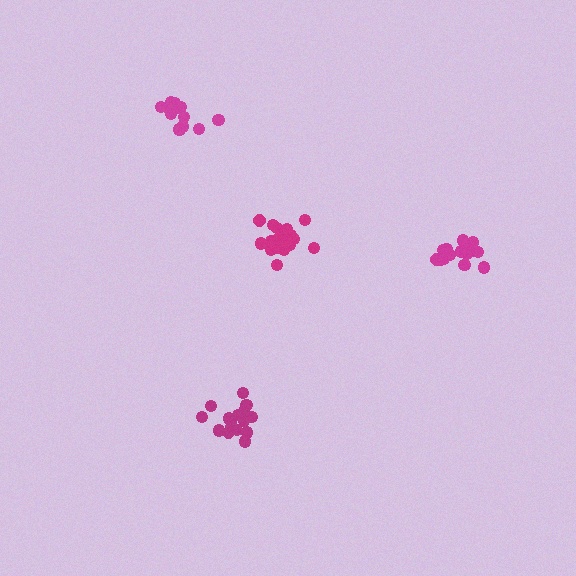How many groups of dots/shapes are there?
There are 4 groups.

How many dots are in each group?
Group 1: 19 dots, Group 2: 15 dots, Group 3: 16 dots, Group 4: 16 dots (66 total).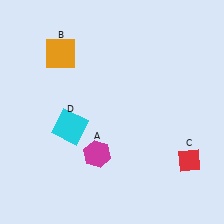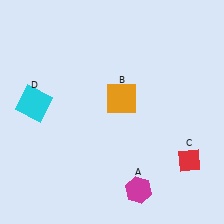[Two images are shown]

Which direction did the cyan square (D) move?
The cyan square (D) moved left.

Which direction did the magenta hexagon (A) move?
The magenta hexagon (A) moved right.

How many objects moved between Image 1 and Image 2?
3 objects moved between the two images.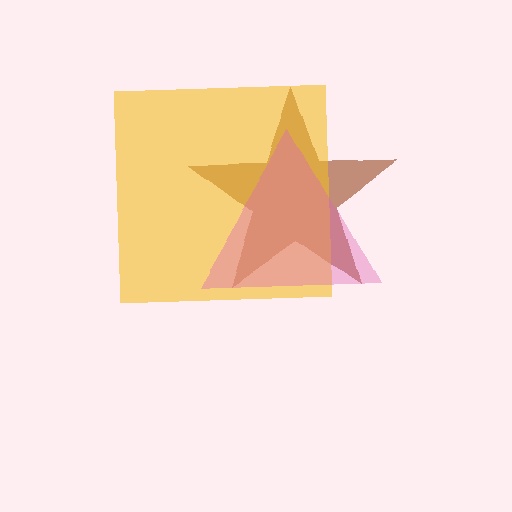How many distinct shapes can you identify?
There are 3 distinct shapes: a brown star, a yellow square, a pink triangle.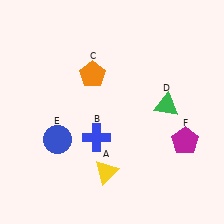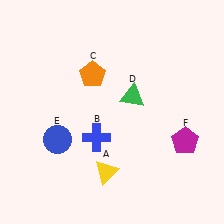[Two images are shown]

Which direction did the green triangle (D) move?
The green triangle (D) moved left.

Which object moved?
The green triangle (D) moved left.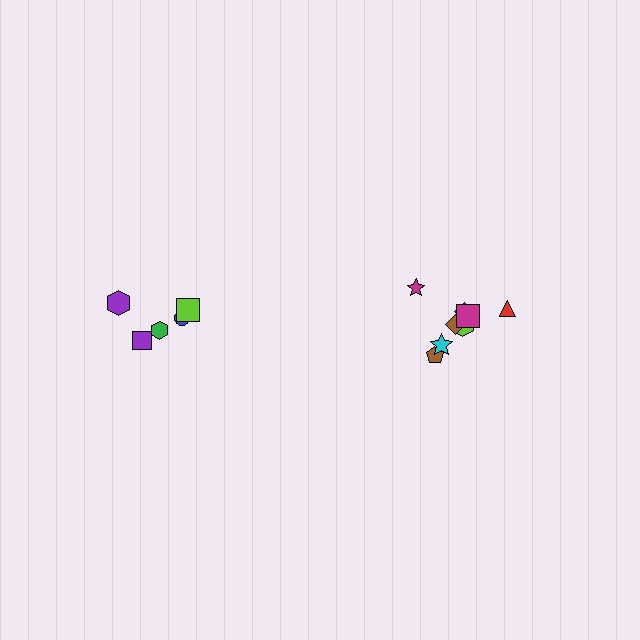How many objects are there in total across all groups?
There are 13 objects.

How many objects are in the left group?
There are 5 objects.